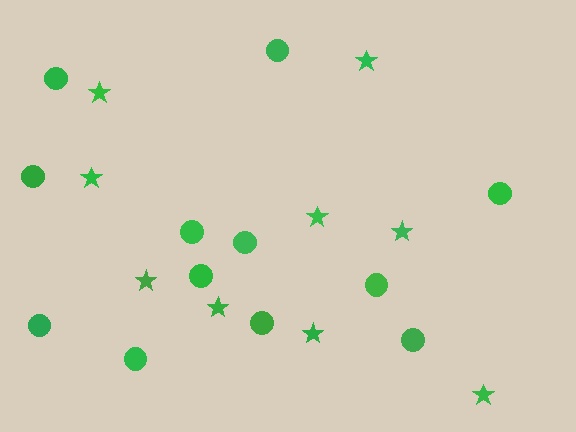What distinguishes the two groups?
There are 2 groups: one group of circles (12) and one group of stars (9).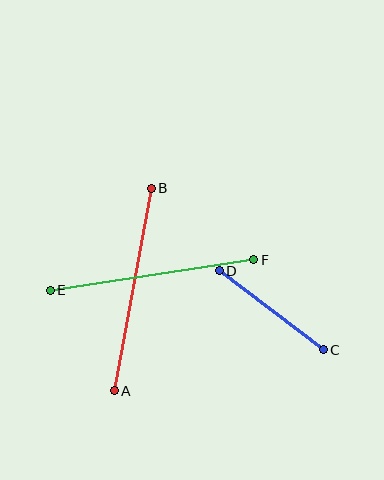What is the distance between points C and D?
The distance is approximately 131 pixels.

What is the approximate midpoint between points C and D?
The midpoint is at approximately (271, 310) pixels.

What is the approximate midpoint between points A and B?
The midpoint is at approximately (133, 290) pixels.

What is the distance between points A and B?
The distance is approximately 206 pixels.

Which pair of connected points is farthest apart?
Points A and B are farthest apart.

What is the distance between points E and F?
The distance is approximately 206 pixels.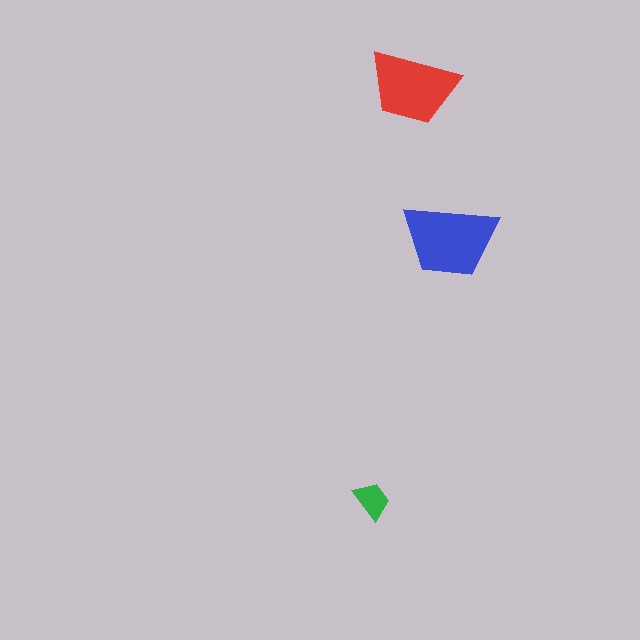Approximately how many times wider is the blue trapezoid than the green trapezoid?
About 2.5 times wider.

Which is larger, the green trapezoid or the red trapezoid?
The red one.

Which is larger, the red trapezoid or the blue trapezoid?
The blue one.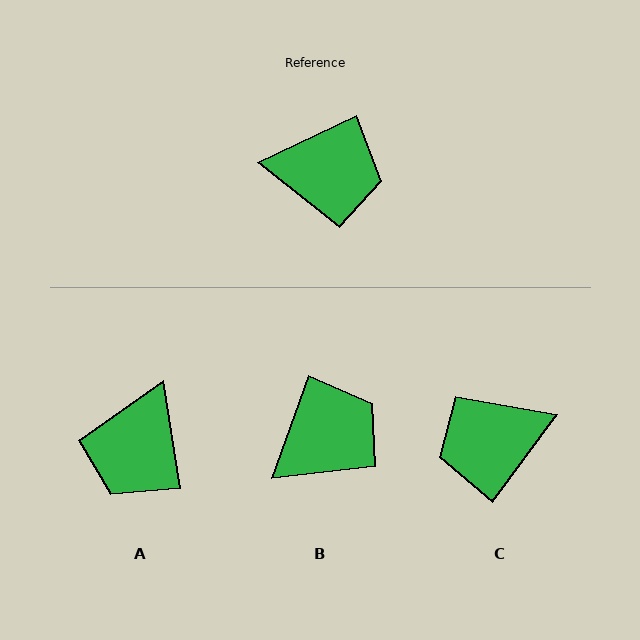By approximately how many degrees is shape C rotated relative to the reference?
Approximately 152 degrees clockwise.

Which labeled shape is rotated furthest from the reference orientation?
C, about 152 degrees away.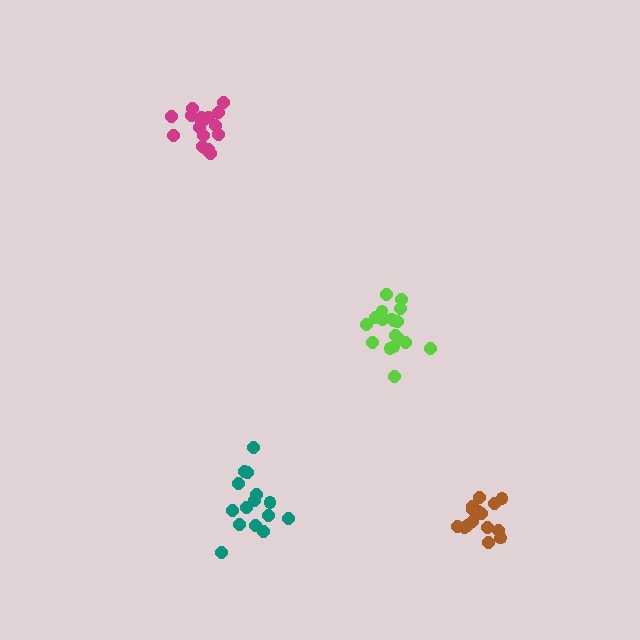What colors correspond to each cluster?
The clusters are colored: magenta, brown, teal, lime.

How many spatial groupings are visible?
There are 4 spatial groupings.